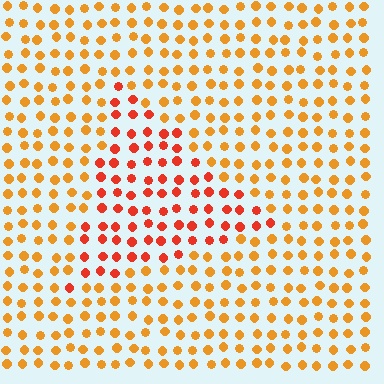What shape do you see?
I see a triangle.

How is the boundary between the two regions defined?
The boundary is defined purely by a slight shift in hue (about 30 degrees). Spacing, size, and orientation are identical on both sides.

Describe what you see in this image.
The image is filled with small orange elements in a uniform arrangement. A triangle-shaped region is visible where the elements are tinted to a slightly different hue, forming a subtle color boundary.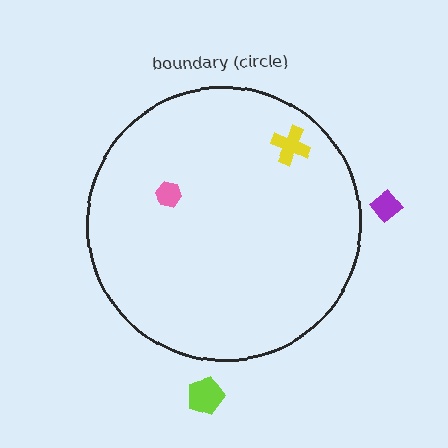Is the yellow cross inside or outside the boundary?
Inside.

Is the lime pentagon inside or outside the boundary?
Outside.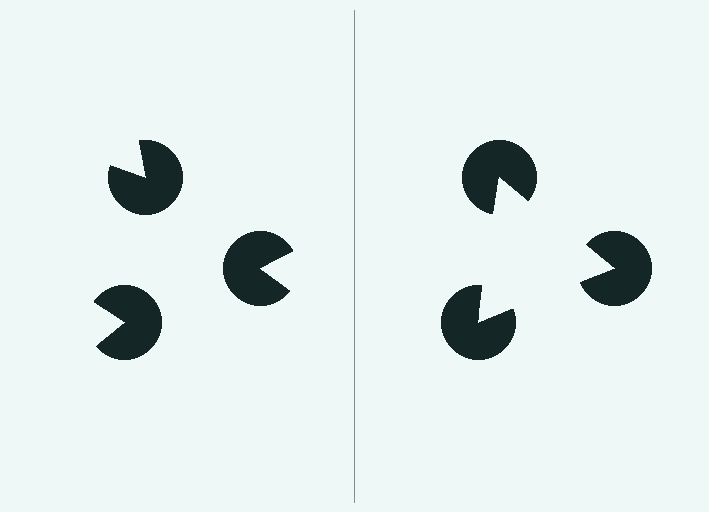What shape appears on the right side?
An illusory triangle.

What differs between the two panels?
The pac-man discs are positioned identically on both sides; only the wedge orientations differ. On the right they align to a triangle; on the left they are misaligned.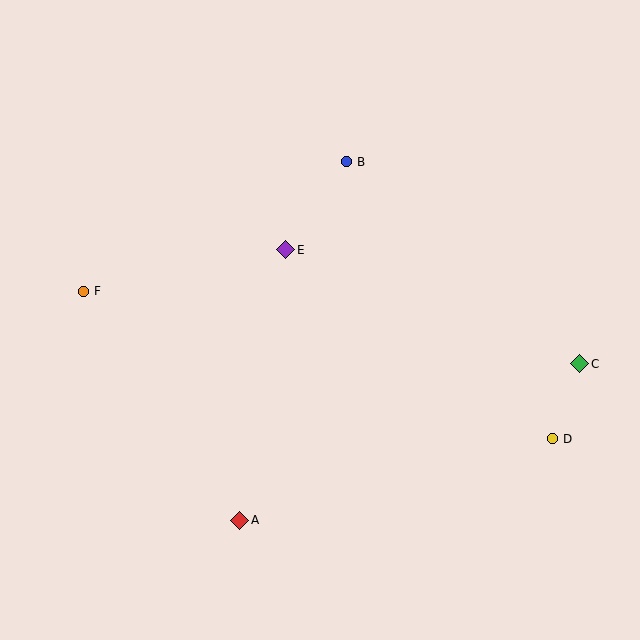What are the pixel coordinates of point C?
Point C is at (580, 364).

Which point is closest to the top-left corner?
Point F is closest to the top-left corner.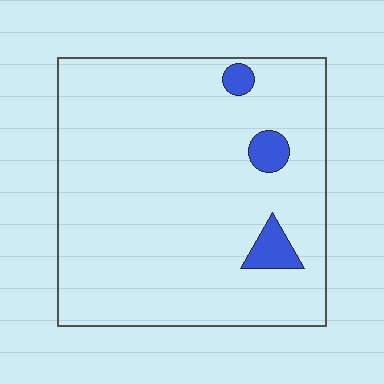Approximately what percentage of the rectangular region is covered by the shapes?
Approximately 5%.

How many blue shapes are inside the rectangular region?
3.